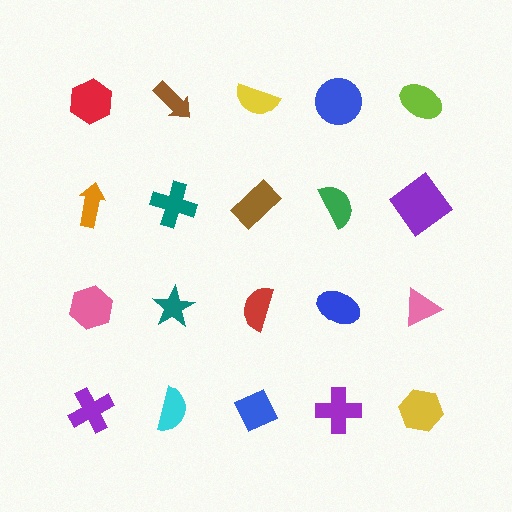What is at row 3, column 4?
A blue ellipse.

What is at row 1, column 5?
A lime ellipse.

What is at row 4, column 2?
A cyan semicircle.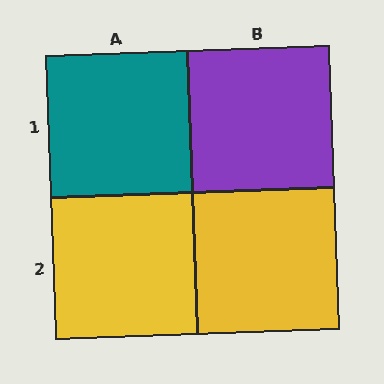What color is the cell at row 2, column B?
Yellow.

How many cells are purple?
1 cell is purple.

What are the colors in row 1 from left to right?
Teal, purple.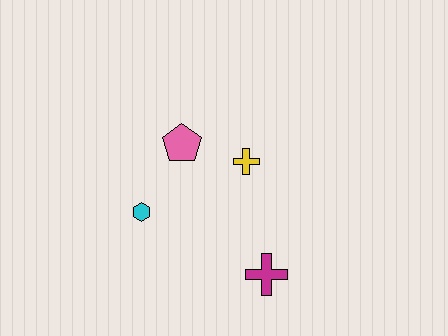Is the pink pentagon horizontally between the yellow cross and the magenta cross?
No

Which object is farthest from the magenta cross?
The pink pentagon is farthest from the magenta cross.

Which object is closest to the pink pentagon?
The yellow cross is closest to the pink pentagon.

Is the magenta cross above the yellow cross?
No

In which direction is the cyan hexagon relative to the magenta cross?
The cyan hexagon is to the left of the magenta cross.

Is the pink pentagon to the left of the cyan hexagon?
No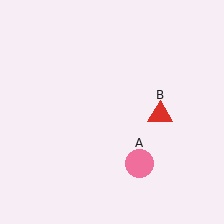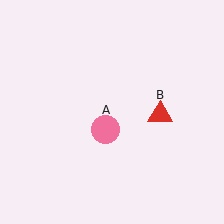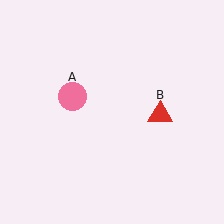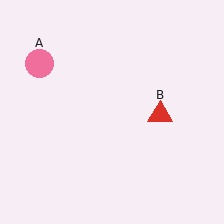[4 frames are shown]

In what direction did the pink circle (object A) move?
The pink circle (object A) moved up and to the left.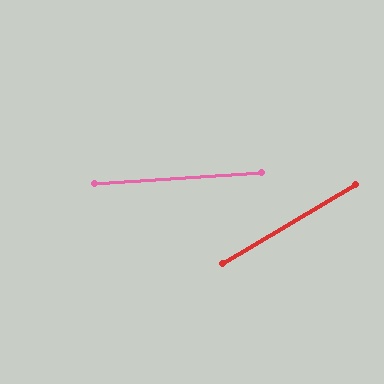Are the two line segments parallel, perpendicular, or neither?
Neither parallel nor perpendicular — they differ by about 27°.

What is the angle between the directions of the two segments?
Approximately 27 degrees.